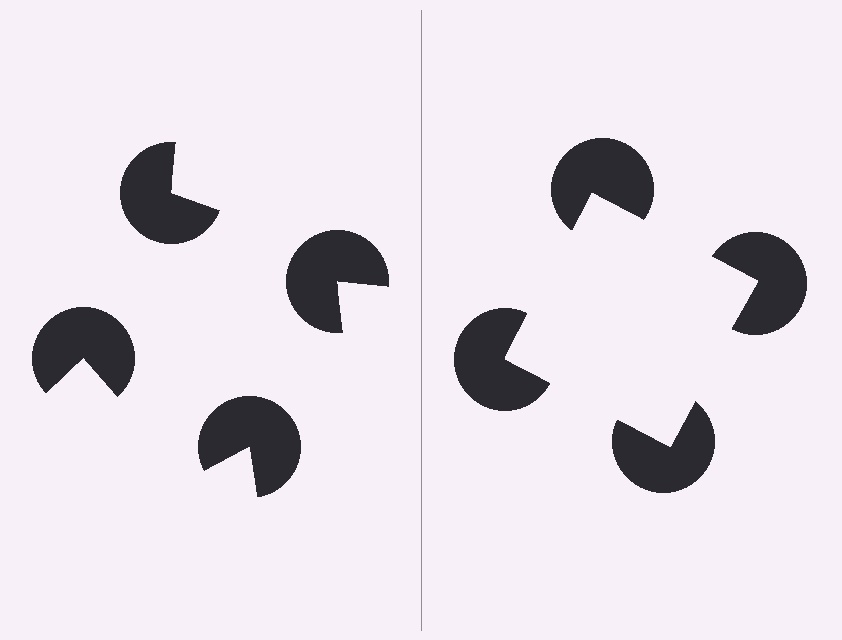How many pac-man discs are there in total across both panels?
8 — 4 on each side.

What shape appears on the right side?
An illusory square.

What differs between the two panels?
The pac-man discs are positioned identically on both sides; only the wedge orientations differ. On the right they align to a square; on the left they are misaligned.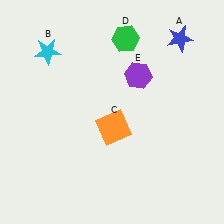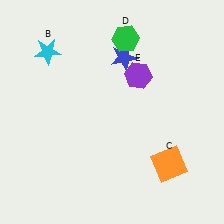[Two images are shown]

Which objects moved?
The objects that moved are: the blue star (A), the orange square (C).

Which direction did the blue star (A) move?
The blue star (A) moved left.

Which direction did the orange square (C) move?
The orange square (C) moved right.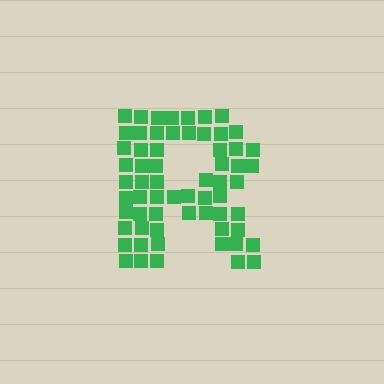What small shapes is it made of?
It is made of small squares.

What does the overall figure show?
The overall figure shows the letter R.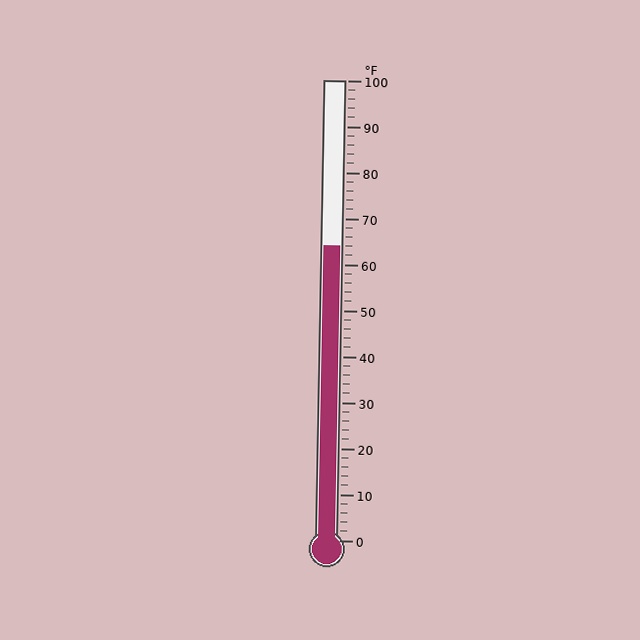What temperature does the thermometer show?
The thermometer shows approximately 64°F.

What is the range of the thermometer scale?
The thermometer scale ranges from 0°F to 100°F.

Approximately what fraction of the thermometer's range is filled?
The thermometer is filled to approximately 65% of its range.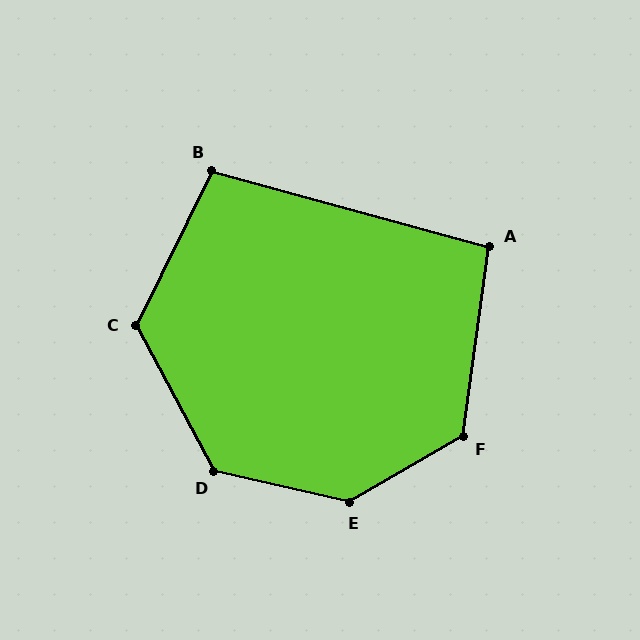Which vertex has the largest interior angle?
E, at approximately 137 degrees.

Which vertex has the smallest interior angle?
A, at approximately 97 degrees.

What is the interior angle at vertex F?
Approximately 128 degrees (obtuse).